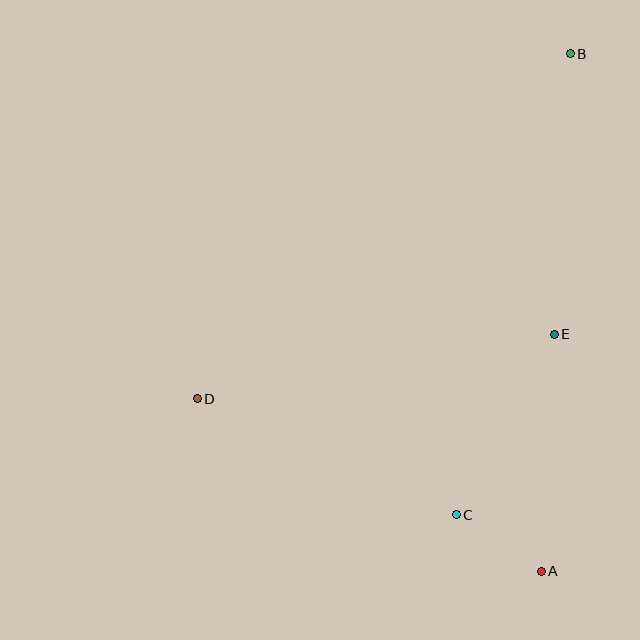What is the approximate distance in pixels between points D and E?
The distance between D and E is approximately 363 pixels.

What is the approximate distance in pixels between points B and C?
The distance between B and C is approximately 475 pixels.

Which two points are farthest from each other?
Points A and B are farthest from each other.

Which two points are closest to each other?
Points A and C are closest to each other.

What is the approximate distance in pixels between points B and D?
The distance between B and D is approximately 508 pixels.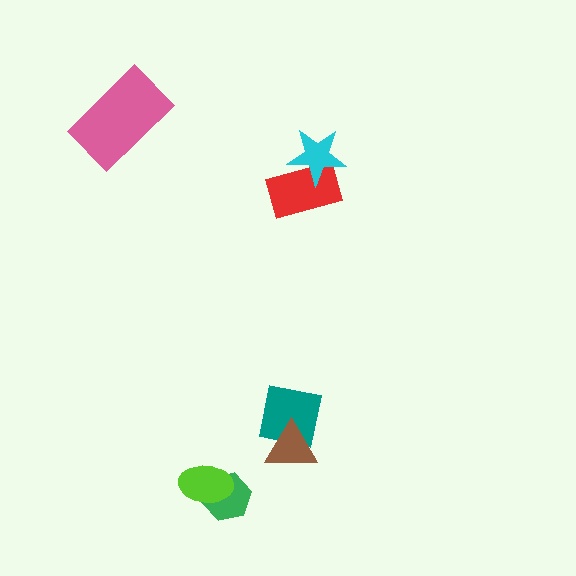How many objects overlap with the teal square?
1 object overlaps with the teal square.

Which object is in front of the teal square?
The brown triangle is in front of the teal square.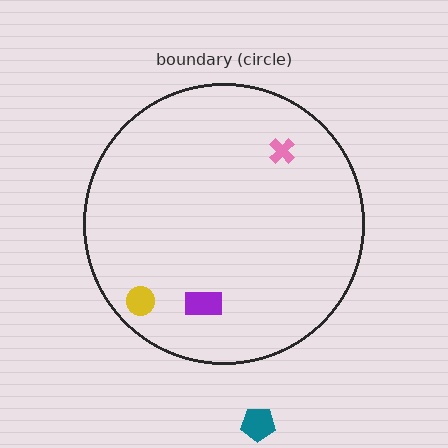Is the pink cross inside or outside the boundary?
Inside.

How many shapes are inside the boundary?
3 inside, 1 outside.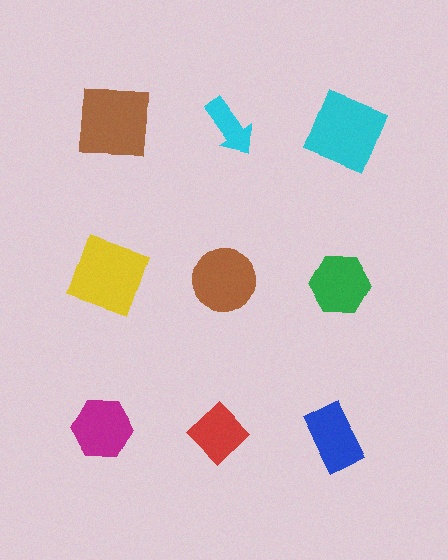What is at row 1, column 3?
A cyan square.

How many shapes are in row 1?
3 shapes.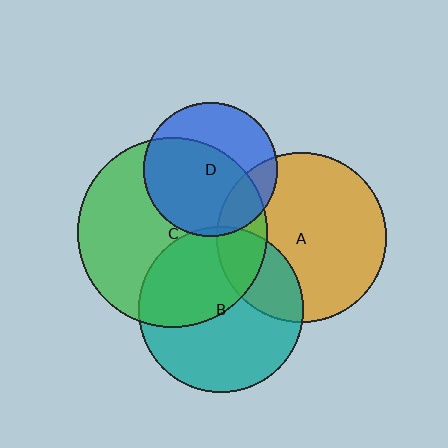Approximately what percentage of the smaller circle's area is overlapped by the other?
Approximately 60%.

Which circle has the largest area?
Circle C (green).